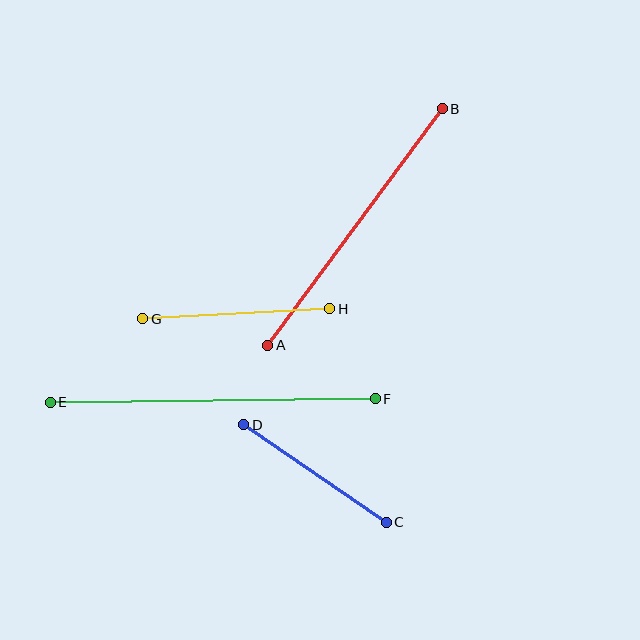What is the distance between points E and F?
The distance is approximately 325 pixels.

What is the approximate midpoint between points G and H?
The midpoint is at approximately (236, 314) pixels.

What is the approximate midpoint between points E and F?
The midpoint is at approximately (213, 400) pixels.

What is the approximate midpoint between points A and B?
The midpoint is at approximately (355, 227) pixels.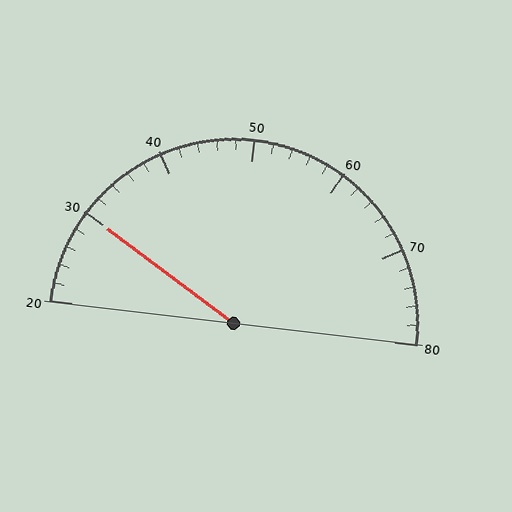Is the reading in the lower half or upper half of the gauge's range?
The reading is in the lower half of the range (20 to 80).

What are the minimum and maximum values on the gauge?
The gauge ranges from 20 to 80.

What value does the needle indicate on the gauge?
The needle indicates approximately 30.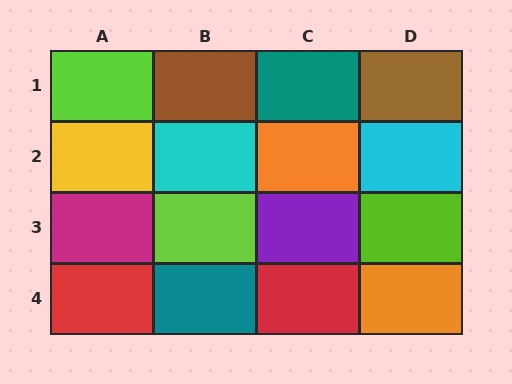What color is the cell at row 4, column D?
Orange.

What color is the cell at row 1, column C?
Teal.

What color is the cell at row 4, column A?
Red.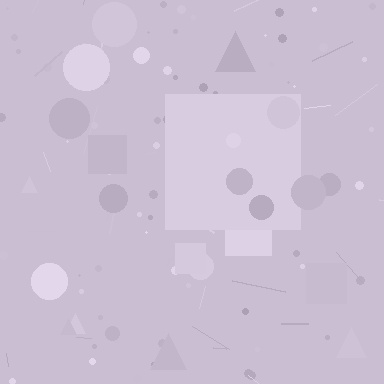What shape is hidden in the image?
A square is hidden in the image.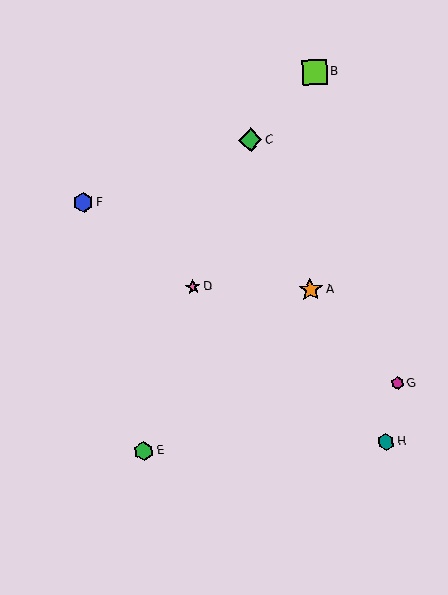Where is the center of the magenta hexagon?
The center of the magenta hexagon is at (398, 383).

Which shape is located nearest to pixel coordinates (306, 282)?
The orange star (labeled A) at (311, 290) is nearest to that location.